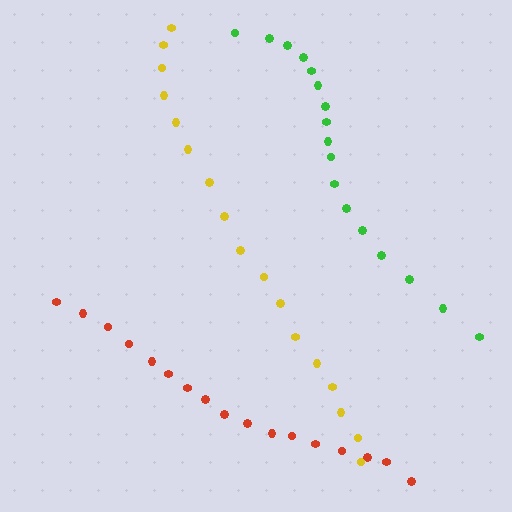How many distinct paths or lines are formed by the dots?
There are 3 distinct paths.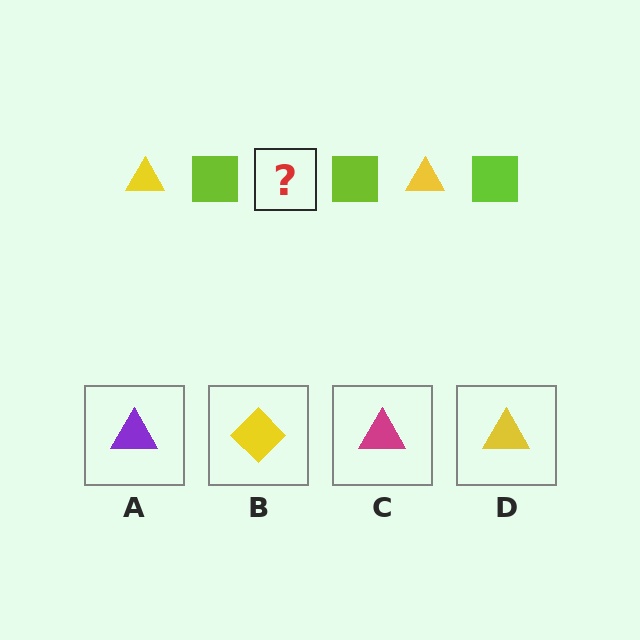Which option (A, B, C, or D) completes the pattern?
D.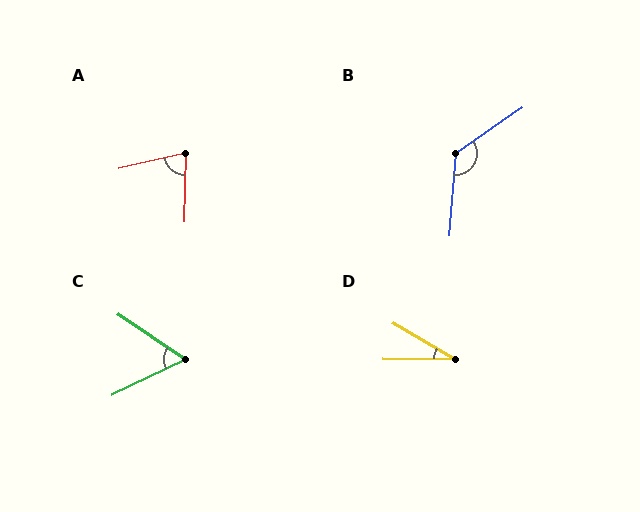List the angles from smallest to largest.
D (30°), C (60°), A (76°), B (129°).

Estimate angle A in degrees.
Approximately 76 degrees.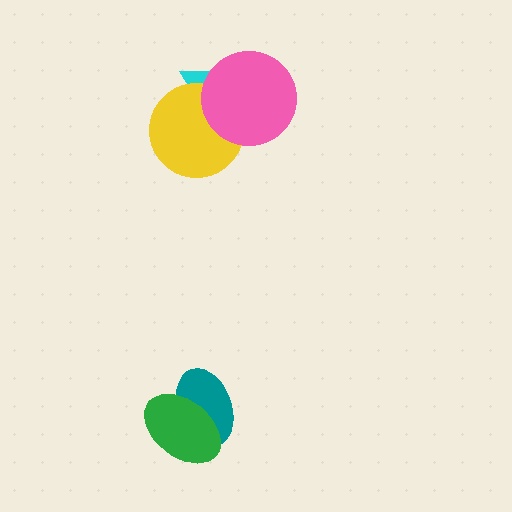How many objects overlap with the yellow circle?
2 objects overlap with the yellow circle.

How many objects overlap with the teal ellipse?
1 object overlaps with the teal ellipse.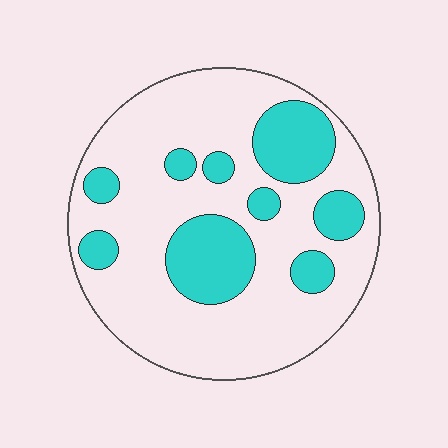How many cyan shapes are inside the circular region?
9.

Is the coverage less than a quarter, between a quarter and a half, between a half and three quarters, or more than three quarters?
Between a quarter and a half.